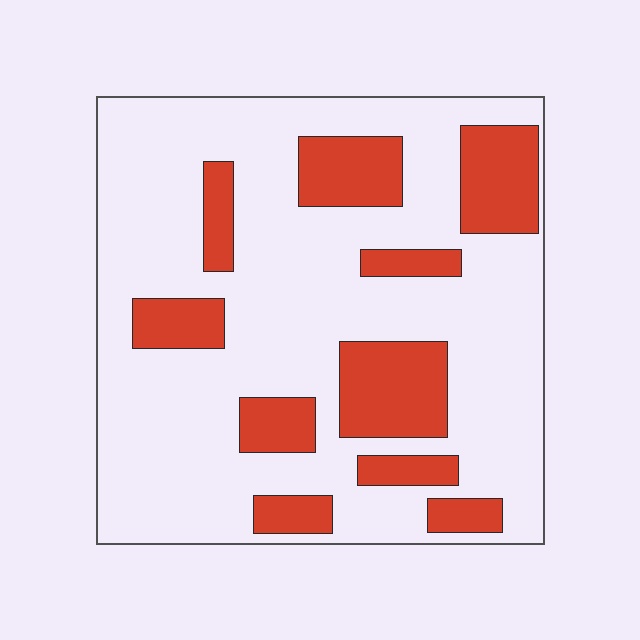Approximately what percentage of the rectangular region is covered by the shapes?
Approximately 25%.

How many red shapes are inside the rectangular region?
10.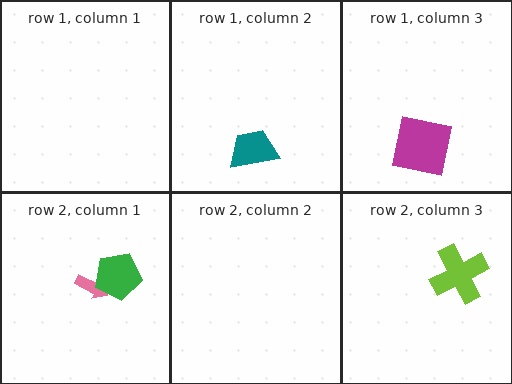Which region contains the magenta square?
The row 1, column 3 region.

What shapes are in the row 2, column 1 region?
The pink arrow, the green pentagon.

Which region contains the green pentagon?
The row 2, column 1 region.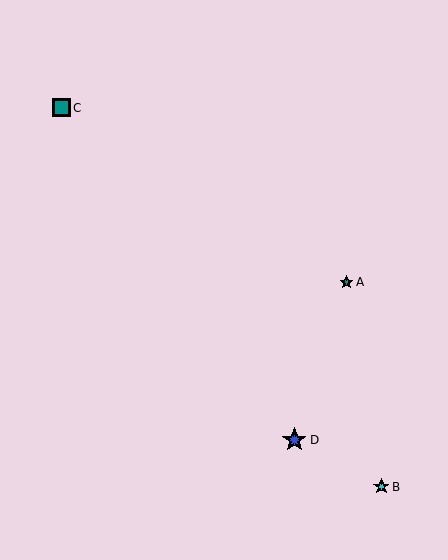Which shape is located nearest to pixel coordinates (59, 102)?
The teal square (labeled C) at (61, 108) is nearest to that location.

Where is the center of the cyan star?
The center of the cyan star is at (381, 487).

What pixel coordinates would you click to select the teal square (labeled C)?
Click at (61, 108) to select the teal square C.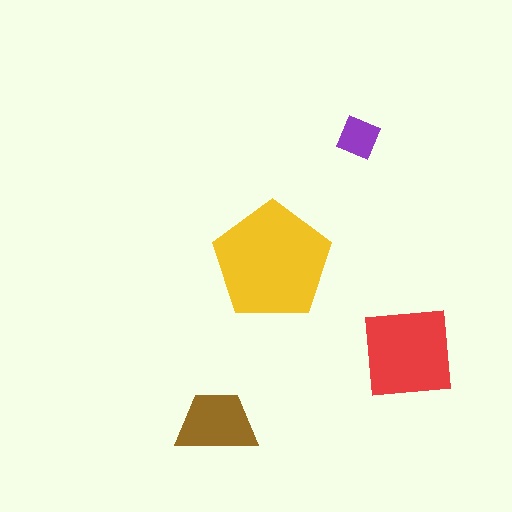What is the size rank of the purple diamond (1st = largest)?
4th.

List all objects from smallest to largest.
The purple diamond, the brown trapezoid, the red square, the yellow pentagon.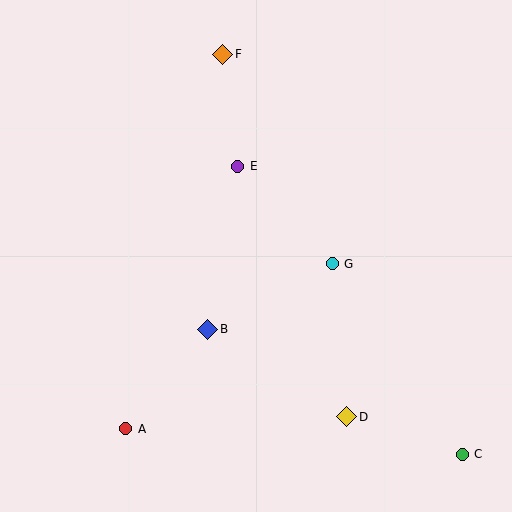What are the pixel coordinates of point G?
Point G is at (332, 264).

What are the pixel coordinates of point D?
Point D is at (347, 417).